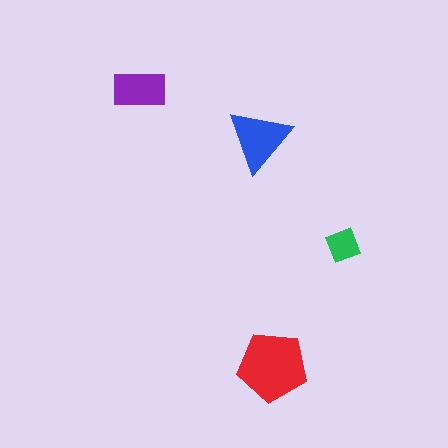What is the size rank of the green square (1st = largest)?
4th.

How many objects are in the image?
There are 4 objects in the image.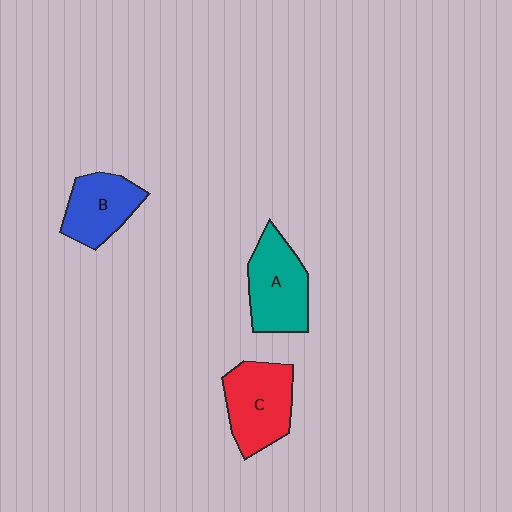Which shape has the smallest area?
Shape B (blue).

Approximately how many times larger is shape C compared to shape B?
Approximately 1.2 times.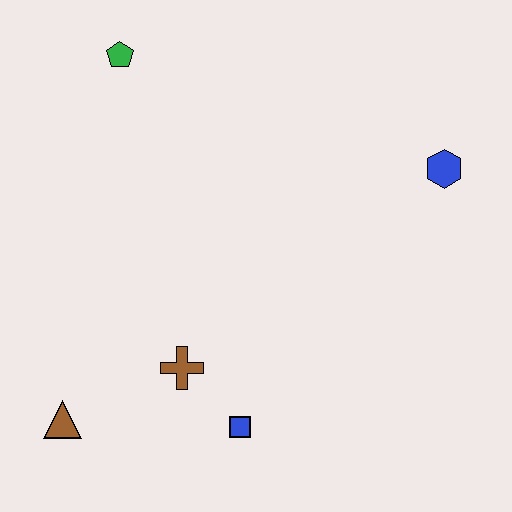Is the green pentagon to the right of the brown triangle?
Yes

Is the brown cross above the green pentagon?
No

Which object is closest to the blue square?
The brown cross is closest to the blue square.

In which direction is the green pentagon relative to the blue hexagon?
The green pentagon is to the left of the blue hexagon.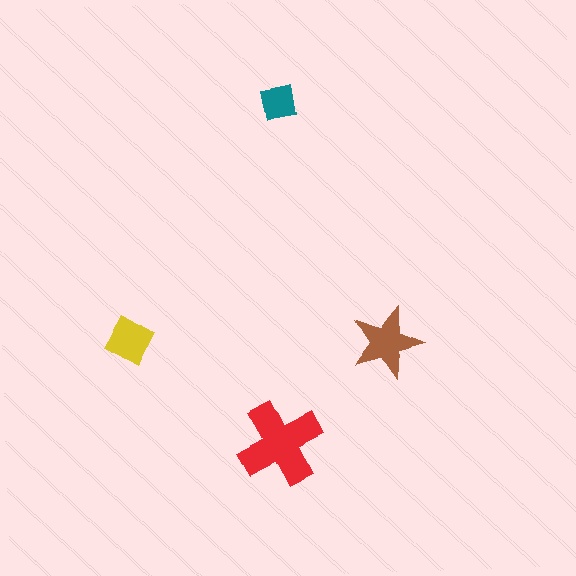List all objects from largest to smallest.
The red cross, the brown star, the yellow square, the teal square.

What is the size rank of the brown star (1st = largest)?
2nd.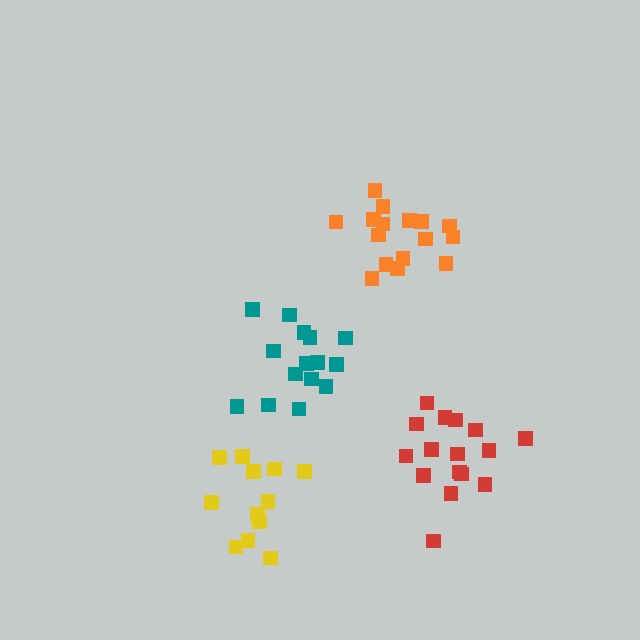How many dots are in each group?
Group 1: 12 dots, Group 2: 16 dots, Group 3: 15 dots, Group 4: 16 dots (59 total).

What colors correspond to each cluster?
The clusters are colored: yellow, orange, teal, red.